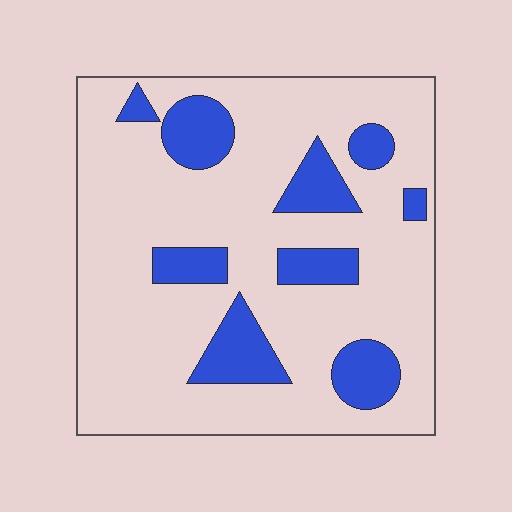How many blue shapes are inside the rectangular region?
9.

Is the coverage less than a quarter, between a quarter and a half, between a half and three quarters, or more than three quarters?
Less than a quarter.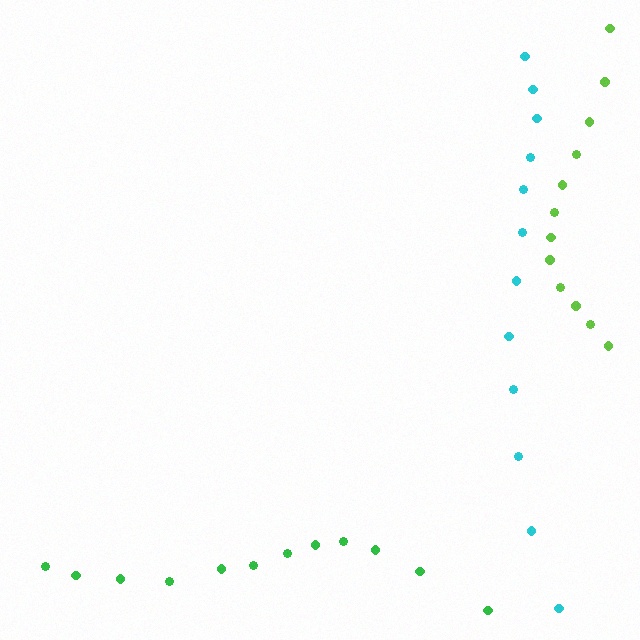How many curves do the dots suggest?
There are 3 distinct paths.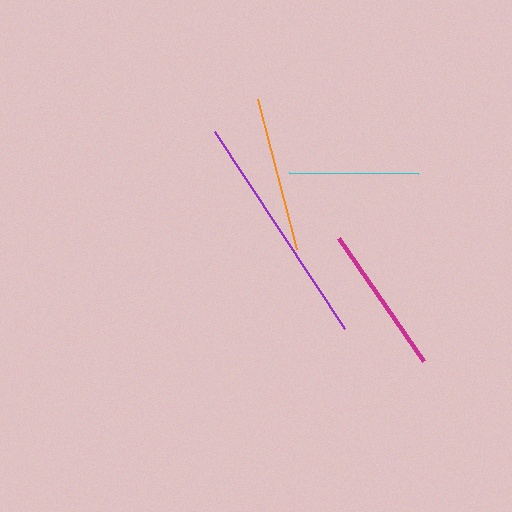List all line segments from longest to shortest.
From longest to shortest: purple, orange, magenta, cyan.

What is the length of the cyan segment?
The cyan segment is approximately 128 pixels long.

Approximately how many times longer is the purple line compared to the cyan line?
The purple line is approximately 1.8 times the length of the cyan line.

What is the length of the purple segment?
The purple segment is approximately 236 pixels long.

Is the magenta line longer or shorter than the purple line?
The purple line is longer than the magenta line.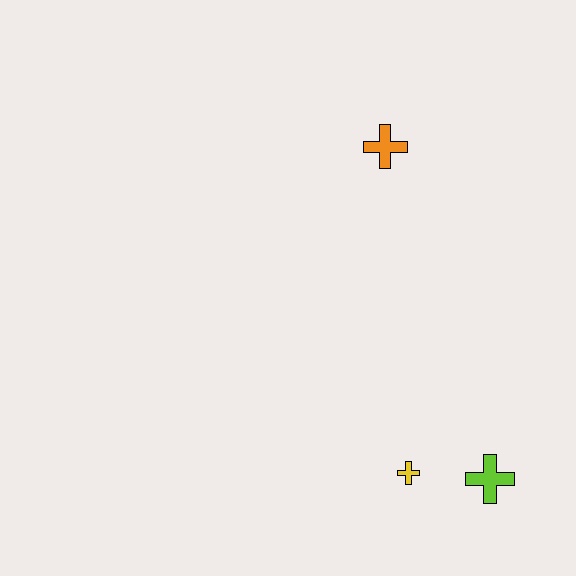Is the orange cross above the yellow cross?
Yes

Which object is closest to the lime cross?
The yellow cross is closest to the lime cross.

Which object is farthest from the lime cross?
The orange cross is farthest from the lime cross.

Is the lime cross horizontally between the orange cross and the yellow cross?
No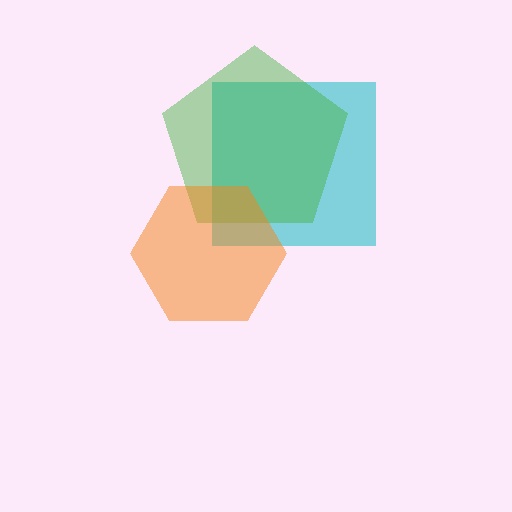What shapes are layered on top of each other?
The layered shapes are: a cyan square, a green pentagon, an orange hexagon.